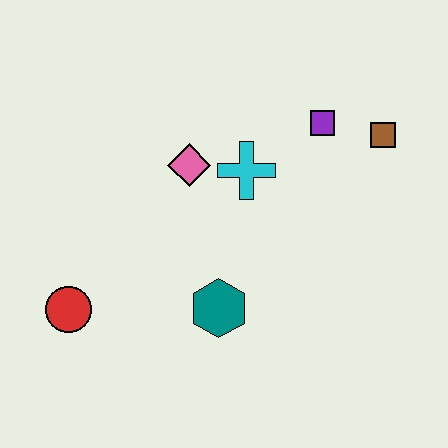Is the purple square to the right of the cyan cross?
Yes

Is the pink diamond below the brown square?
Yes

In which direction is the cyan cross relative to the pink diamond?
The cyan cross is to the right of the pink diamond.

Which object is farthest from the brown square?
The red circle is farthest from the brown square.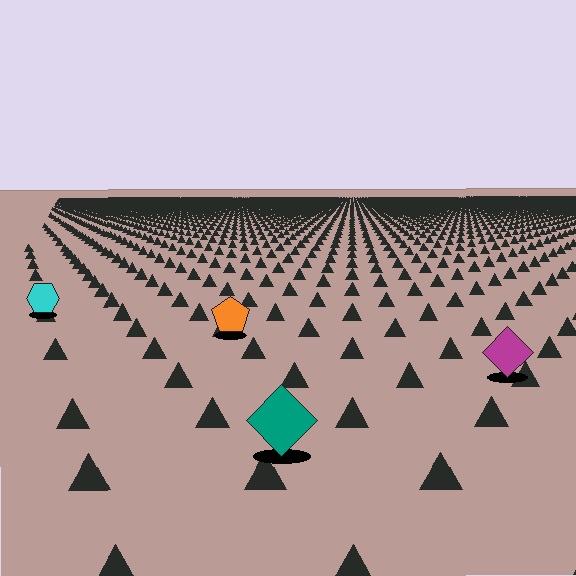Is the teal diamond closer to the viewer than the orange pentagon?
Yes. The teal diamond is closer — you can tell from the texture gradient: the ground texture is coarser near it.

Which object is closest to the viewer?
The teal diamond is closest. The texture marks near it are larger and more spread out.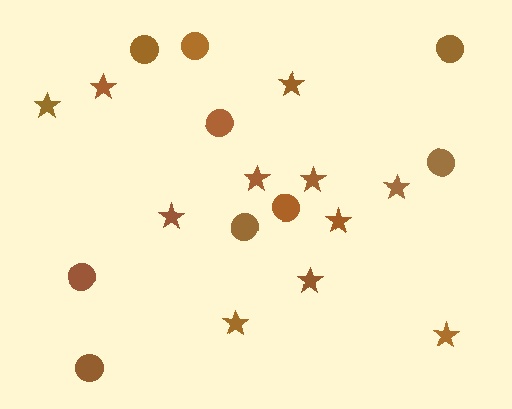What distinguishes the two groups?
There are 2 groups: one group of stars (11) and one group of circles (9).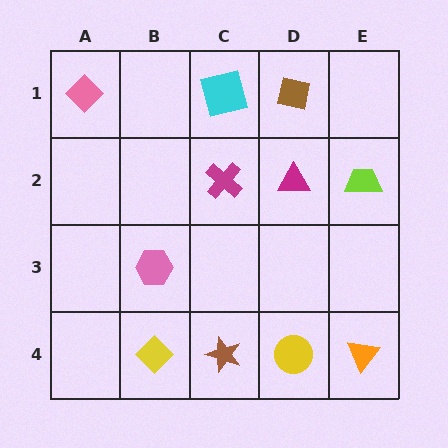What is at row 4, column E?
An orange triangle.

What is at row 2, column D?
A magenta triangle.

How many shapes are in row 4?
4 shapes.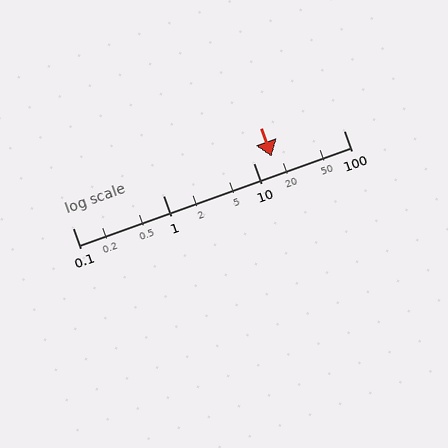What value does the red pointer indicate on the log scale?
The pointer indicates approximately 16.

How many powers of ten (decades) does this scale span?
The scale spans 3 decades, from 0.1 to 100.